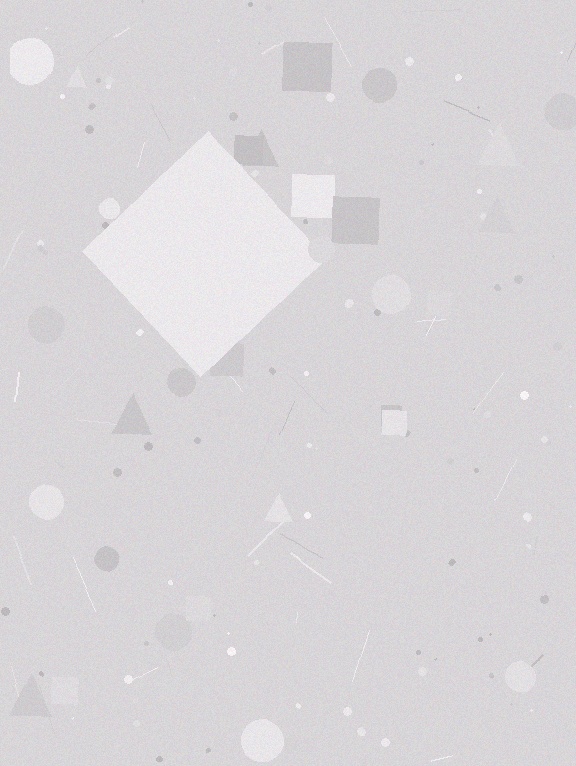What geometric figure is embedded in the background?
A diamond is embedded in the background.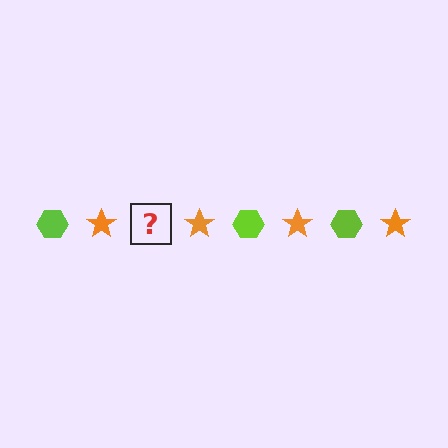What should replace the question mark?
The question mark should be replaced with a lime hexagon.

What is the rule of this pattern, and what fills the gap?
The rule is that the pattern alternates between lime hexagon and orange star. The gap should be filled with a lime hexagon.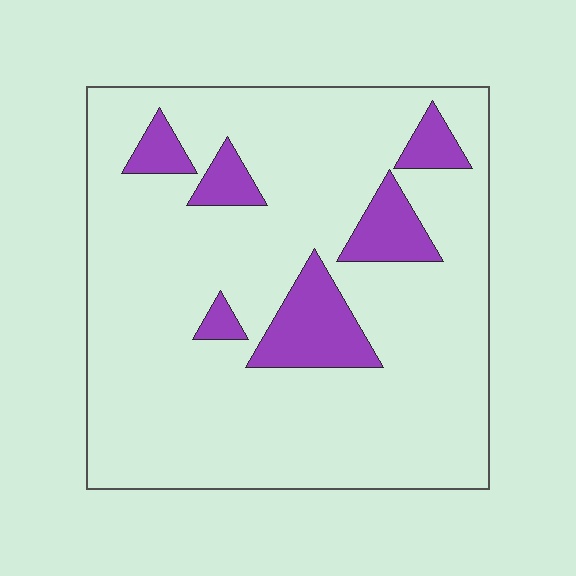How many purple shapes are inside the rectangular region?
6.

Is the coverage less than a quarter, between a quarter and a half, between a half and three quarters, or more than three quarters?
Less than a quarter.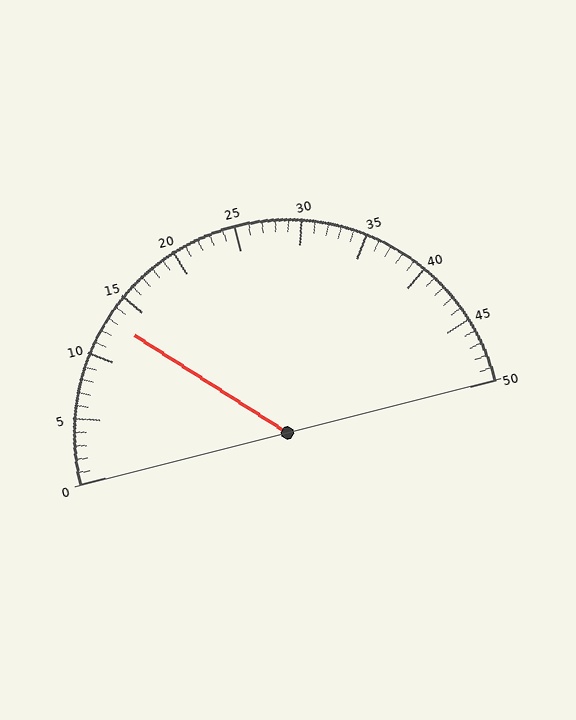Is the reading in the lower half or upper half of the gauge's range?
The reading is in the lower half of the range (0 to 50).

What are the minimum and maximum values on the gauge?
The gauge ranges from 0 to 50.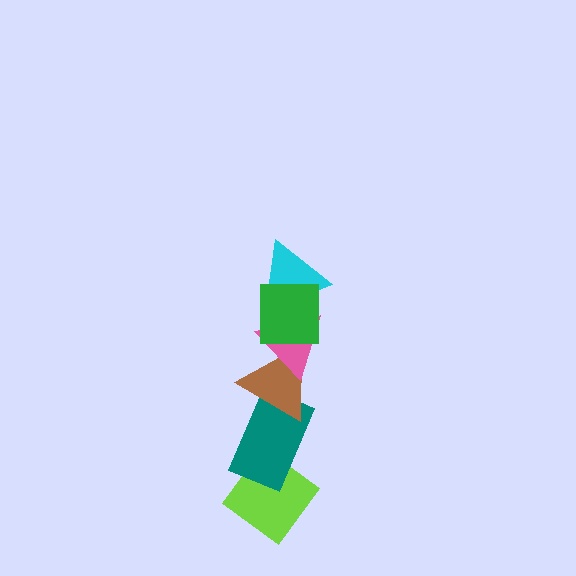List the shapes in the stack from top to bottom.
From top to bottom: the green square, the cyan triangle, the pink triangle, the brown triangle, the teal rectangle, the lime diamond.